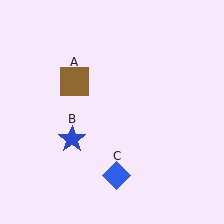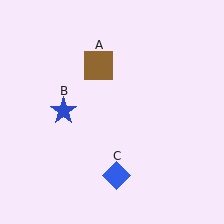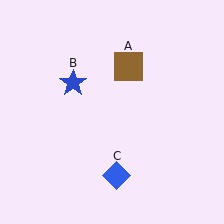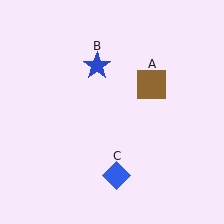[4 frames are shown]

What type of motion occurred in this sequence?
The brown square (object A), blue star (object B) rotated clockwise around the center of the scene.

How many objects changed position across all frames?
2 objects changed position: brown square (object A), blue star (object B).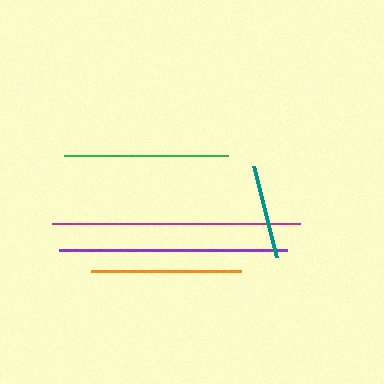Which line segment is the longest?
The magenta line is the longest at approximately 248 pixels.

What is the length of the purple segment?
The purple segment is approximately 228 pixels long.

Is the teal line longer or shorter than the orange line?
The orange line is longer than the teal line.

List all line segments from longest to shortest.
From longest to shortest: magenta, purple, green, orange, teal.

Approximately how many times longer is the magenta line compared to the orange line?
The magenta line is approximately 1.6 times the length of the orange line.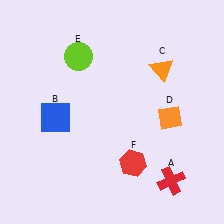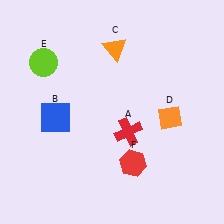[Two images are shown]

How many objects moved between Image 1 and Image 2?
3 objects moved between the two images.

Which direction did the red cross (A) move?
The red cross (A) moved up.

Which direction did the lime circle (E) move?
The lime circle (E) moved left.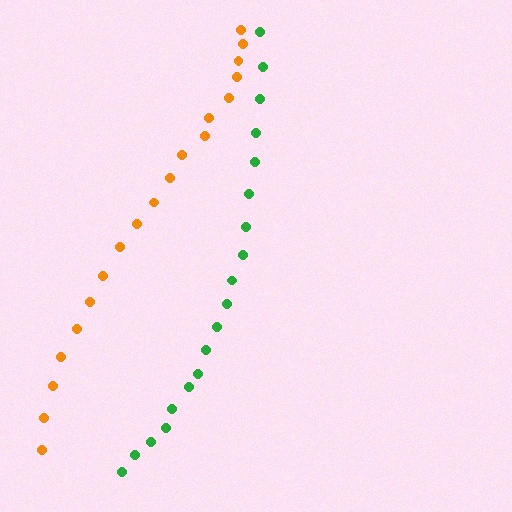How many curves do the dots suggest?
There are 2 distinct paths.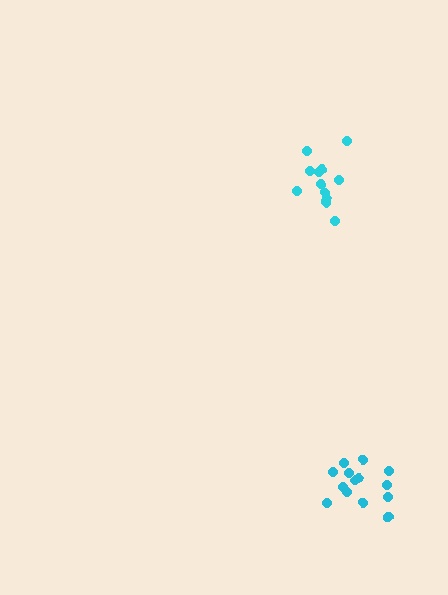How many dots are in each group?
Group 1: 12 dots, Group 2: 14 dots (26 total).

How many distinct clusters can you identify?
There are 2 distinct clusters.